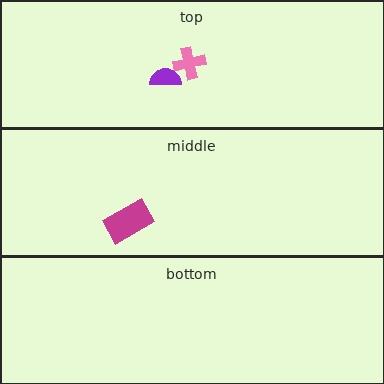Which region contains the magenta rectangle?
The middle region.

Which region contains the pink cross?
The top region.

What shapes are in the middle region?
The magenta rectangle.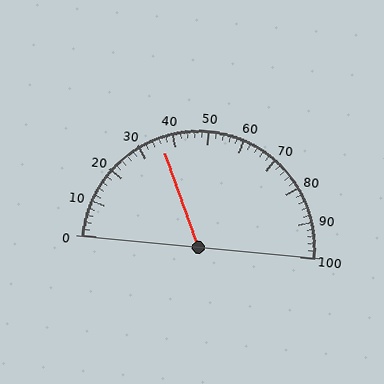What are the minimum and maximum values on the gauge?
The gauge ranges from 0 to 100.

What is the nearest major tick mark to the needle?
The nearest major tick mark is 40.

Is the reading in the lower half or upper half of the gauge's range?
The reading is in the lower half of the range (0 to 100).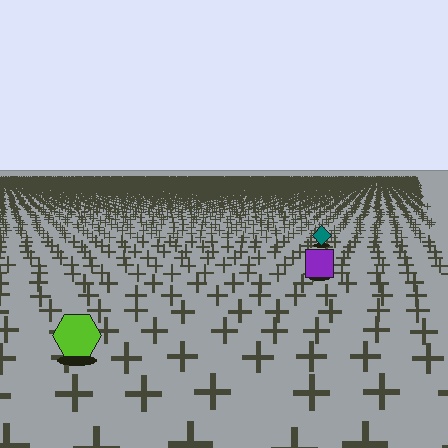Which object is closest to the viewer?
The lime hexagon is closest. The texture marks near it are larger and more spread out.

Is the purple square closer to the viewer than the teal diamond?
Yes. The purple square is closer — you can tell from the texture gradient: the ground texture is coarser near it.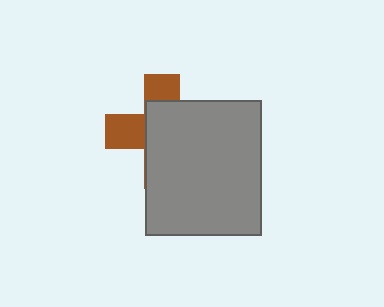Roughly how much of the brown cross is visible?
A small part of it is visible (roughly 36%).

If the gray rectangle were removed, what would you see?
You would see the complete brown cross.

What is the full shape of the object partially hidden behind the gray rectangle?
The partially hidden object is a brown cross.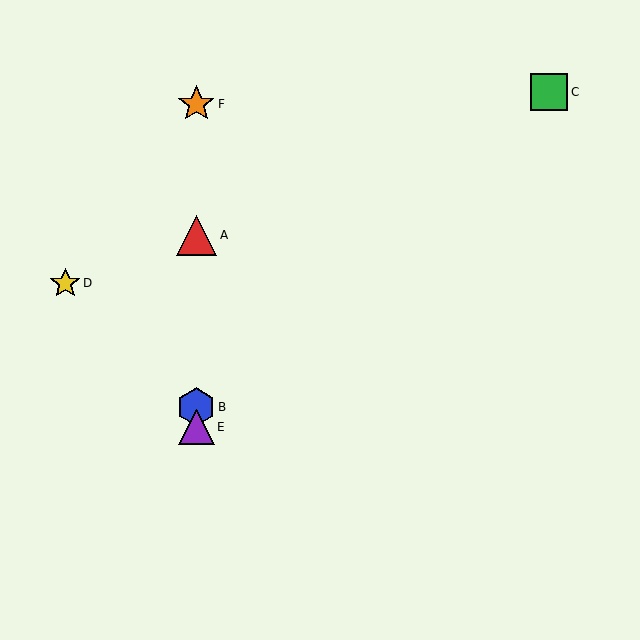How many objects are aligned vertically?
4 objects (A, B, E, F) are aligned vertically.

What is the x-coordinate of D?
Object D is at x≈65.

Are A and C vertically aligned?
No, A is at x≈196 and C is at x≈549.